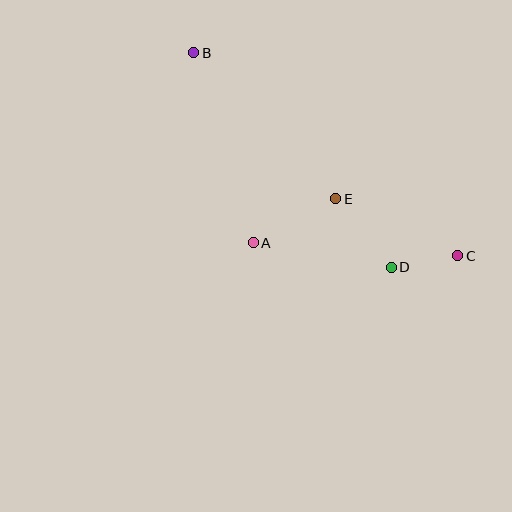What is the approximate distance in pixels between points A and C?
The distance between A and C is approximately 205 pixels.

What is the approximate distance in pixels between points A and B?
The distance between A and B is approximately 199 pixels.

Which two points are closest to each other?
Points C and D are closest to each other.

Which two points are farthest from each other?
Points B and C are farthest from each other.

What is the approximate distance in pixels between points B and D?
The distance between B and D is approximately 292 pixels.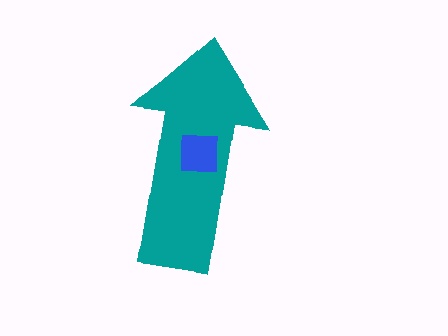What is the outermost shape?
The teal arrow.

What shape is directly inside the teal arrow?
The blue square.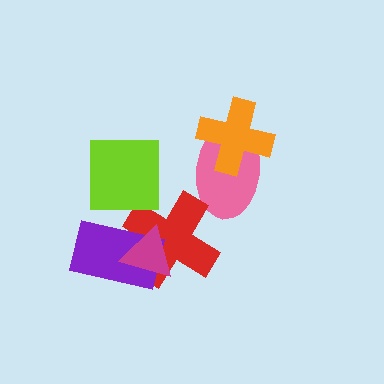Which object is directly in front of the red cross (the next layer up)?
The purple rectangle is directly in front of the red cross.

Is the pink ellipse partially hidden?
Yes, it is partially covered by another shape.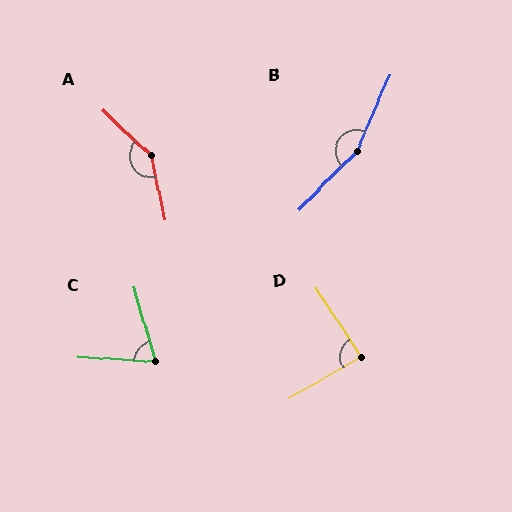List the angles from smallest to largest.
C (69°), D (87°), A (146°), B (159°).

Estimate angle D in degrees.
Approximately 87 degrees.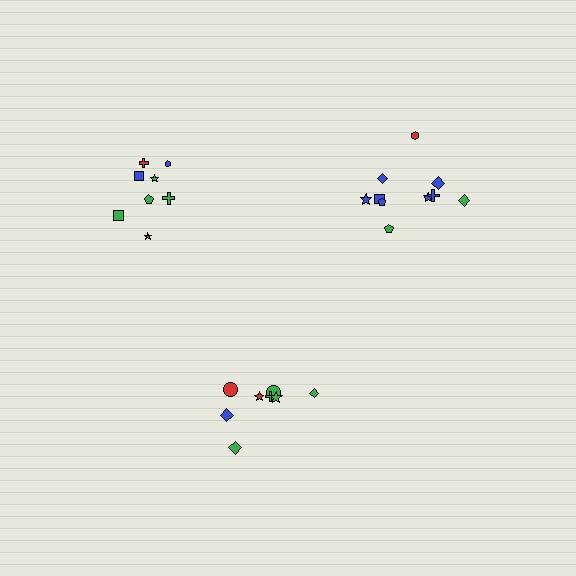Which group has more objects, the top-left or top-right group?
The top-right group.